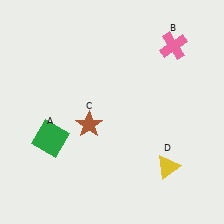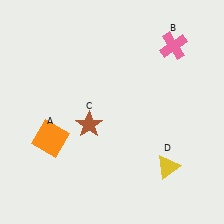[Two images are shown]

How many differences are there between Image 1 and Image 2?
There is 1 difference between the two images.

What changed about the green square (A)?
In Image 1, A is green. In Image 2, it changed to orange.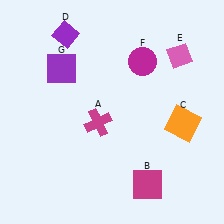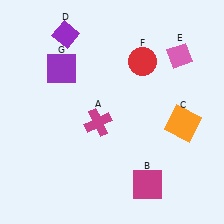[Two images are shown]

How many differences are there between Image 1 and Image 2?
There is 1 difference between the two images.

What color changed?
The circle (F) changed from magenta in Image 1 to red in Image 2.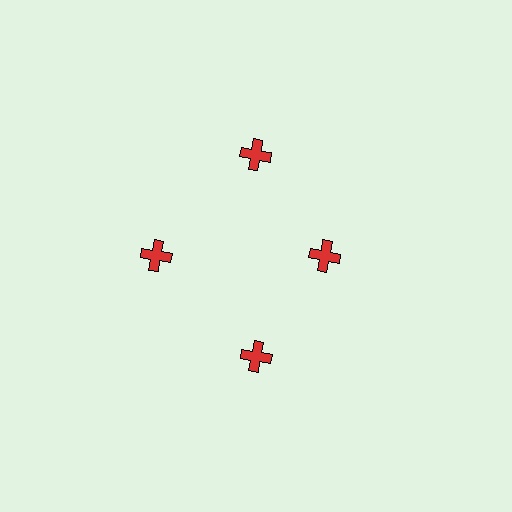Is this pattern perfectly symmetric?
No. The 4 red crosses are arranged in a ring, but one element near the 3 o'clock position is pulled inward toward the center, breaking the 4-fold rotational symmetry.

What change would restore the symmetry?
The symmetry would be restored by moving it outward, back onto the ring so that all 4 crosses sit at equal angles and equal distance from the center.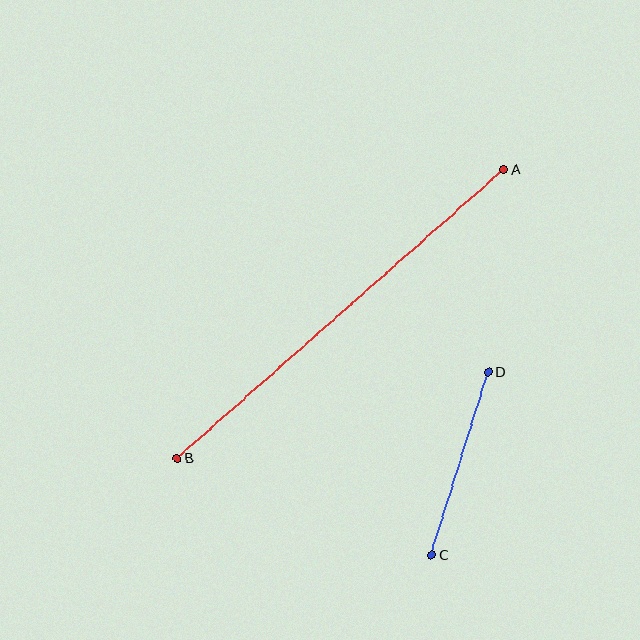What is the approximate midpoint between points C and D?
The midpoint is at approximately (460, 464) pixels.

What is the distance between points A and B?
The distance is approximately 436 pixels.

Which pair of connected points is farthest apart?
Points A and B are farthest apart.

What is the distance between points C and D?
The distance is approximately 192 pixels.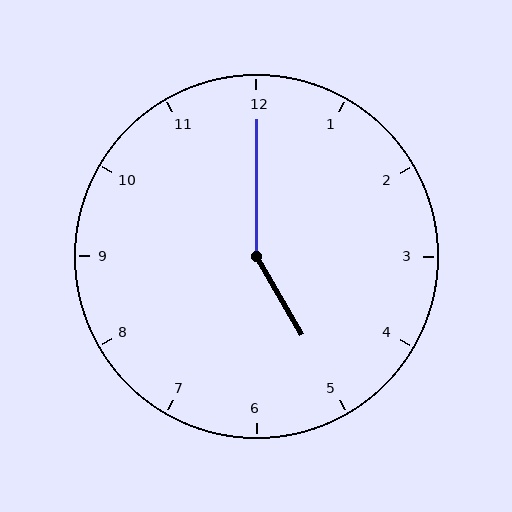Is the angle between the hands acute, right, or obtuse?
It is obtuse.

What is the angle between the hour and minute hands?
Approximately 150 degrees.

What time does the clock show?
5:00.